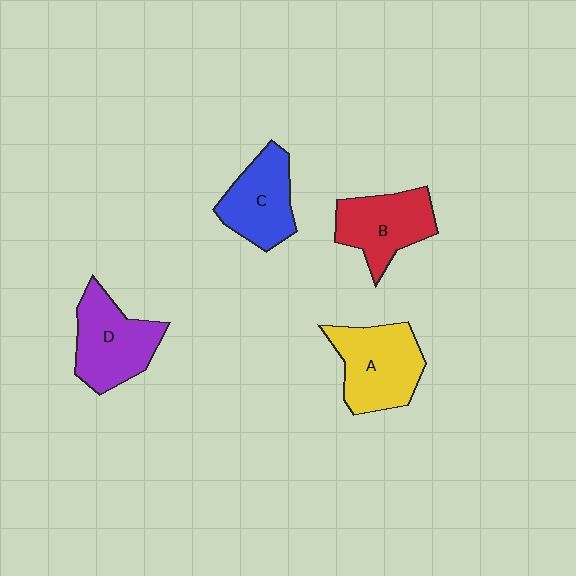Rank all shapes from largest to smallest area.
From largest to smallest: A (yellow), D (purple), B (red), C (blue).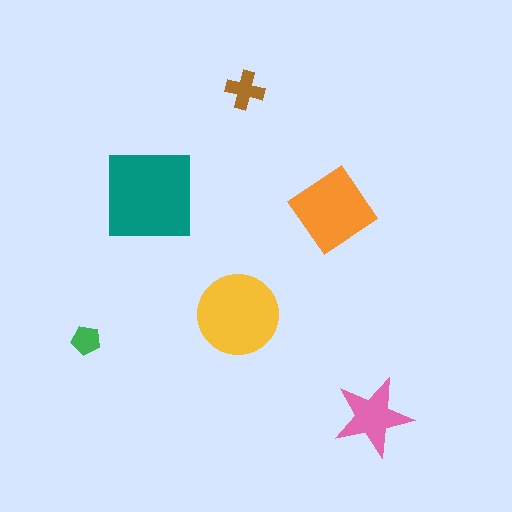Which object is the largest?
The teal square.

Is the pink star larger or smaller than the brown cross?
Larger.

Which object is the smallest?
The green pentagon.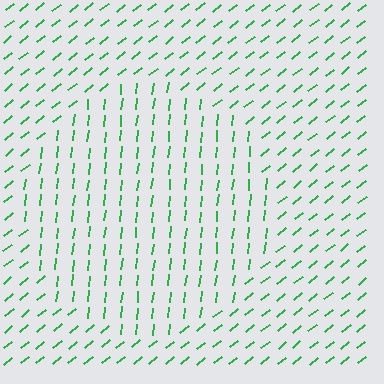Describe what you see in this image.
The image is filled with small green line segments. A circle region in the image has lines oriented differently from the surrounding lines, creating a visible texture boundary.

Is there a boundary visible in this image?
Yes, there is a texture boundary formed by a change in line orientation.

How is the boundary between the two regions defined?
The boundary is defined purely by a change in line orientation (approximately 45 degrees difference). All lines are the same color and thickness.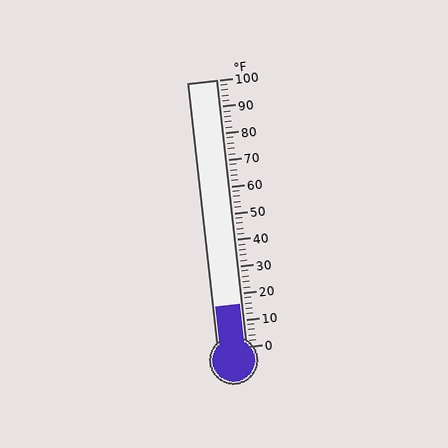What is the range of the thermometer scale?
The thermometer scale ranges from 0°F to 100°F.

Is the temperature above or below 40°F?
The temperature is below 40°F.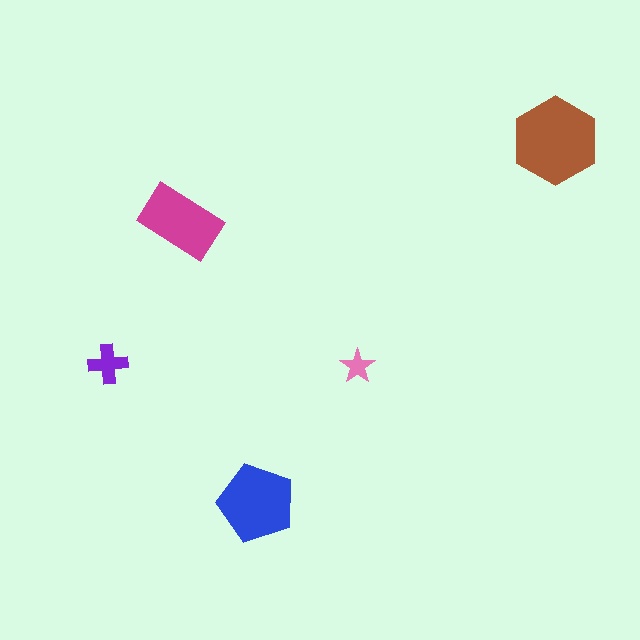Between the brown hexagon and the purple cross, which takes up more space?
The brown hexagon.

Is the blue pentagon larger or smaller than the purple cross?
Larger.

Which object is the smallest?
The pink star.